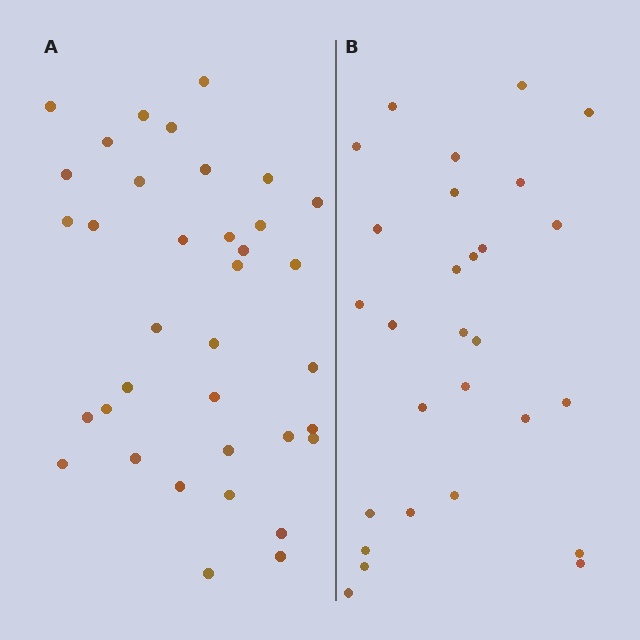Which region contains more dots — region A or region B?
Region A (the left region) has more dots.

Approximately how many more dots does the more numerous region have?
Region A has roughly 8 or so more dots than region B.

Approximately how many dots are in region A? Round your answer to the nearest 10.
About 40 dots. (The exact count is 36, which rounds to 40.)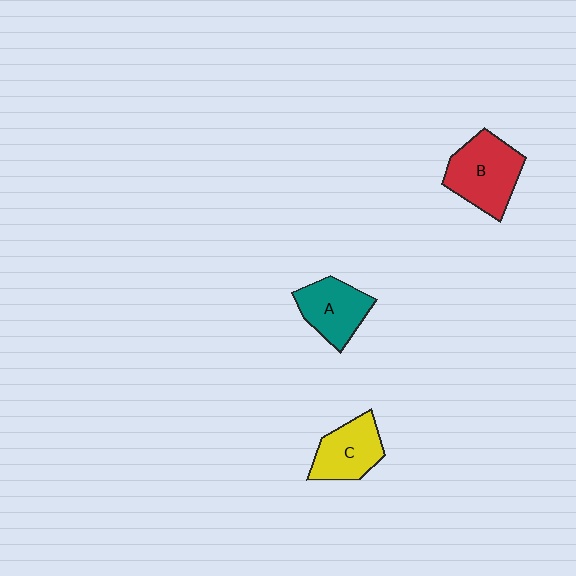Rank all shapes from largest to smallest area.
From largest to smallest: B (red), A (teal), C (yellow).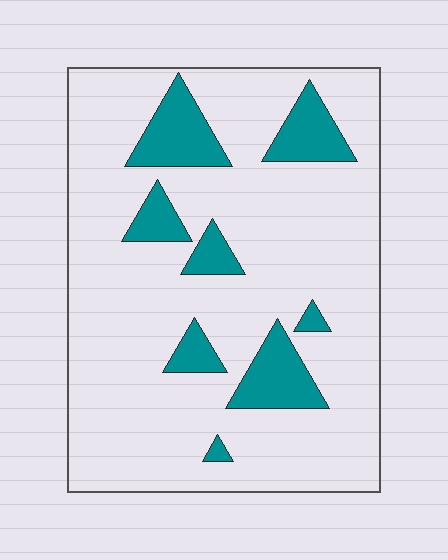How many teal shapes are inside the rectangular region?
8.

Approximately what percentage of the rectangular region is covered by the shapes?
Approximately 15%.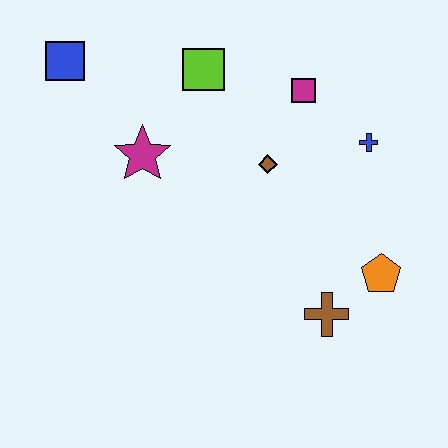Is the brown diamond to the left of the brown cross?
Yes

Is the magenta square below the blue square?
Yes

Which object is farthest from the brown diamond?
The blue square is farthest from the brown diamond.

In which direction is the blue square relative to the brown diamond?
The blue square is to the left of the brown diamond.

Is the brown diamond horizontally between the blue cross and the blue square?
Yes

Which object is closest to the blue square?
The magenta star is closest to the blue square.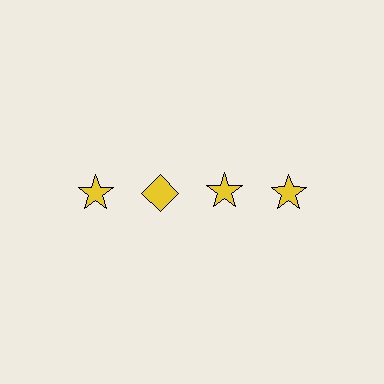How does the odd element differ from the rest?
It has a different shape: diamond instead of star.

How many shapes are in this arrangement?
There are 4 shapes arranged in a grid pattern.